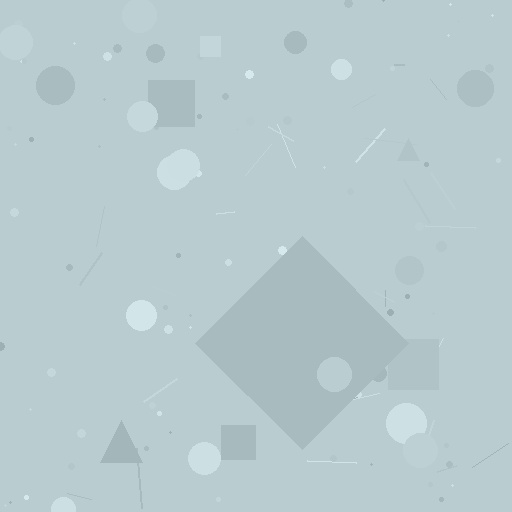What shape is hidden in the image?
A diamond is hidden in the image.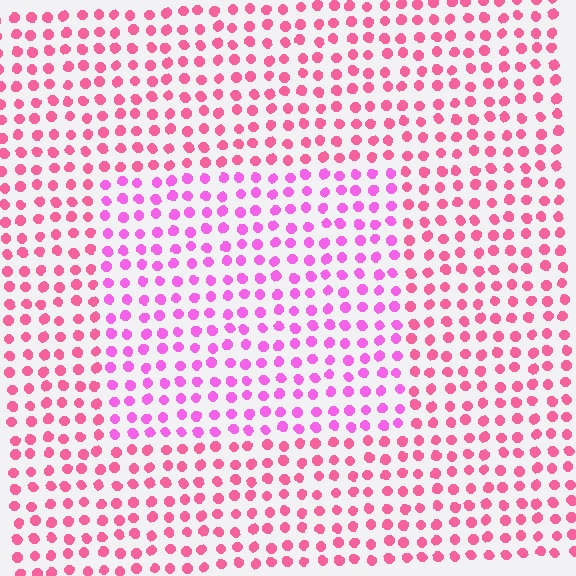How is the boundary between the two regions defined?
The boundary is defined purely by a slight shift in hue (about 32 degrees). Spacing, size, and orientation are identical on both sides.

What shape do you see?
I see a rectangle.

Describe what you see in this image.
The image is filled with small pink elements in a uniform arrangement. A rectangle-shaped region is visible where the elements are tinted to a slightly different hue, forming a subtle color boundary.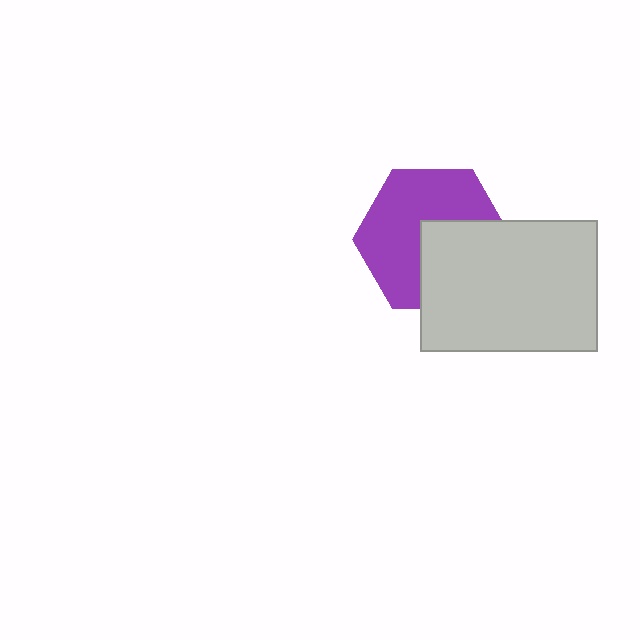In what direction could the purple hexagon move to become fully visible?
The purple hexagon could move toward the upper-left. That would shift it out from behind the light gray rectangle entirely.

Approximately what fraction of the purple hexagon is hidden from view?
Roughly 41% of the purple hexagon is hidden behind the light gray rectangle.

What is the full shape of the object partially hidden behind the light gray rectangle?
The partially hidden object is a purple hexagon.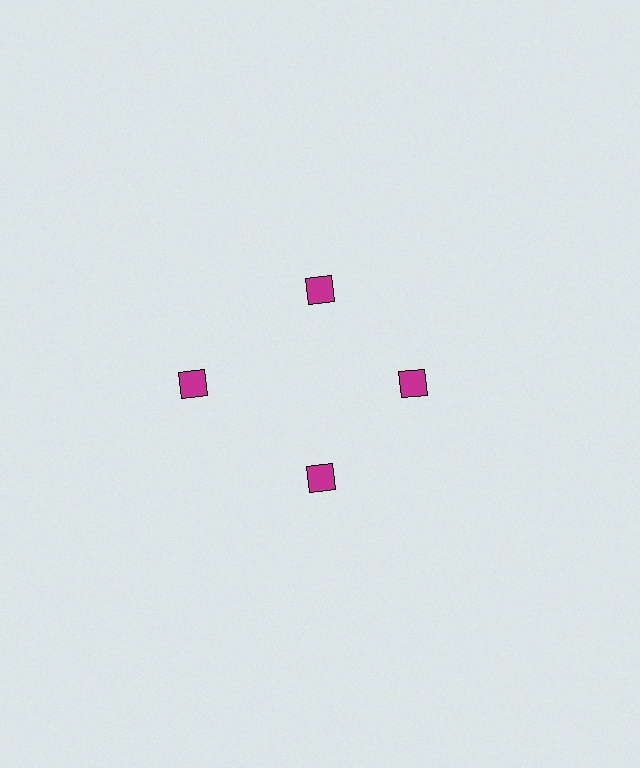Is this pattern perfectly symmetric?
No. The 4 magenta squares are arranged in a ring, but one element near the 9 o'clock position is pushed outward from the center, breaking the 4-fold rotational symmetry.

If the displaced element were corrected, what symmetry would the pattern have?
It would have 4-fold rotational symmetry — the pattern would map onto itself every 90 degrees.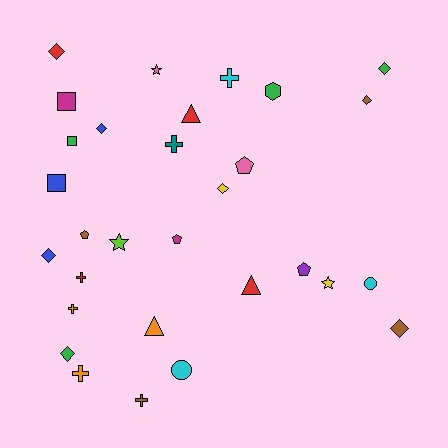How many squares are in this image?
There are 3 squares.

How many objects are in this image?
There are 30 objects.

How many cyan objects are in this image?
There are 3 cyan objects.